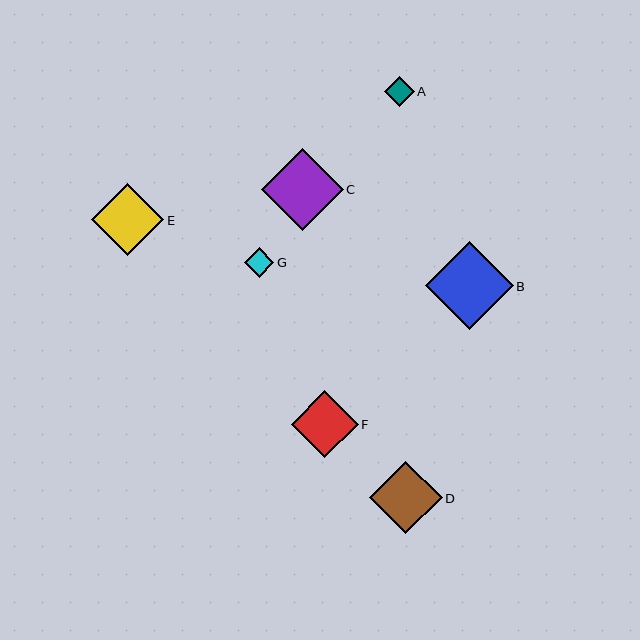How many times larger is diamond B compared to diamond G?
Diamond B is approximately 3.0 times the size of diamond G.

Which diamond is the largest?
Diamond B is the largest with a size of approximately 88 pixels.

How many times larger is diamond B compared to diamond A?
Diamond B is approximately 3.0 times the size of diamond A.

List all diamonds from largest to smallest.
From largest to smallest: B, C, D, E, F, G, A.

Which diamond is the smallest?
Diamond A is the smallest with a size of approximately 29 pixels.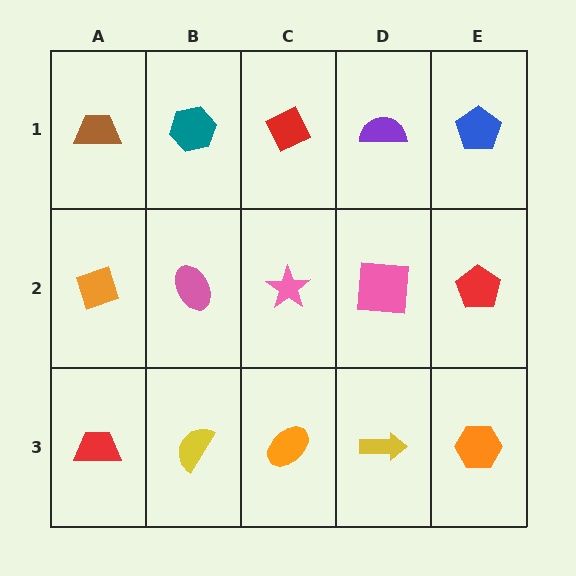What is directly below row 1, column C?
A pink star.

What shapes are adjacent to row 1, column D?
A pink square (row 2, column D), a red diamond (row 1, column C), a blue pentagon (row 1, column E).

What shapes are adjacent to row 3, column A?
An orange diamond (row 2, column A), a yellow semicircle (row 3, column B).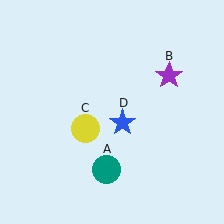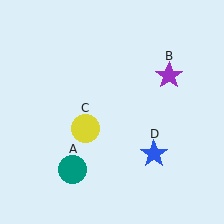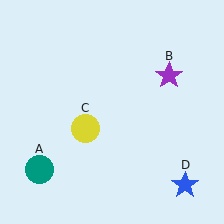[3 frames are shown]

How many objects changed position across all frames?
2 objects changed position: teal circle (object A), blue star (object D).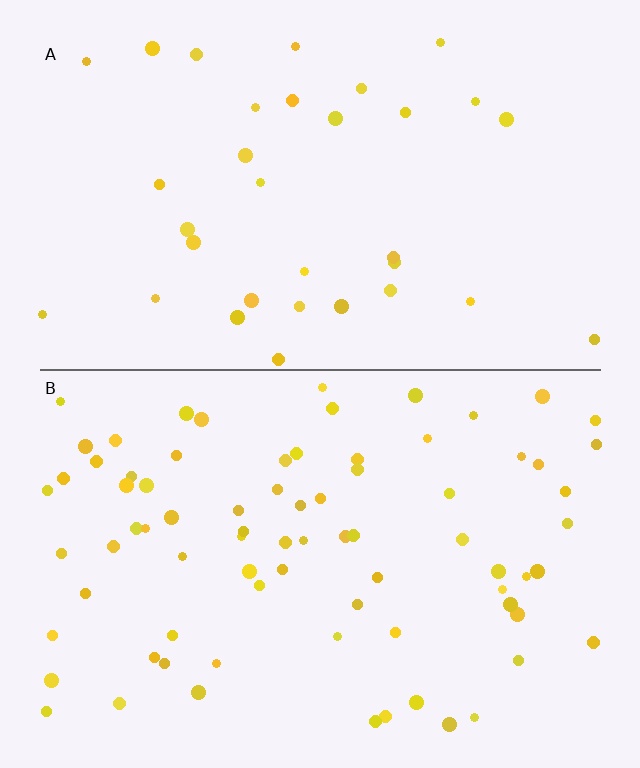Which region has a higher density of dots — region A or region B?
B (the bottom).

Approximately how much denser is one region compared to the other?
Approximately 2.3× — region B over region A.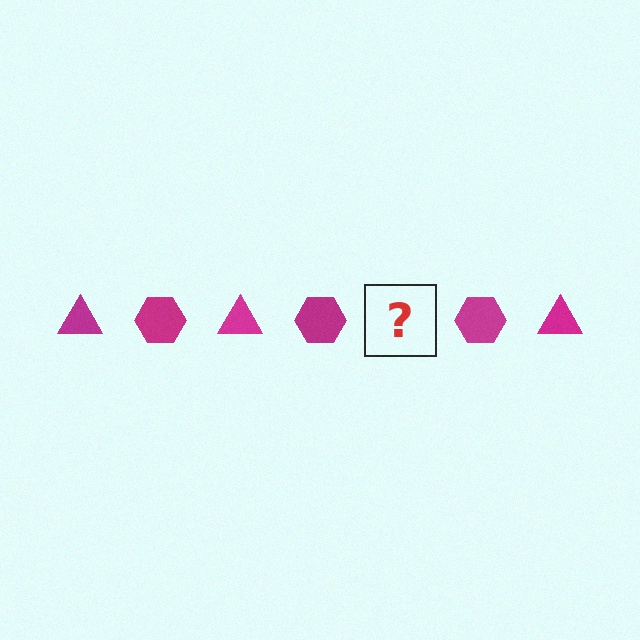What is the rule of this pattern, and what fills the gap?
The rule is that the pattern cycles through triangle, hexagon shapes in magenta. The gap should be filled with a magenta triangle.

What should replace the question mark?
The question mark should be replaced with a magenta triangle.